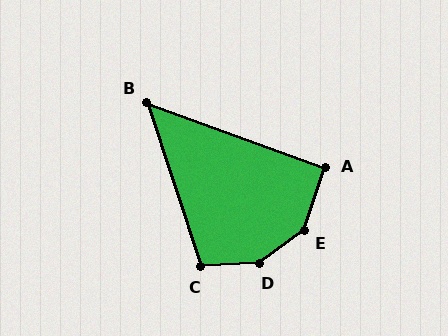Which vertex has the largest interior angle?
D, at approximately 147 degrees.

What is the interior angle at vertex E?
Approximately 145 degrees (obtuse).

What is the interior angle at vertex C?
Approximately 105 degrees (obtuse).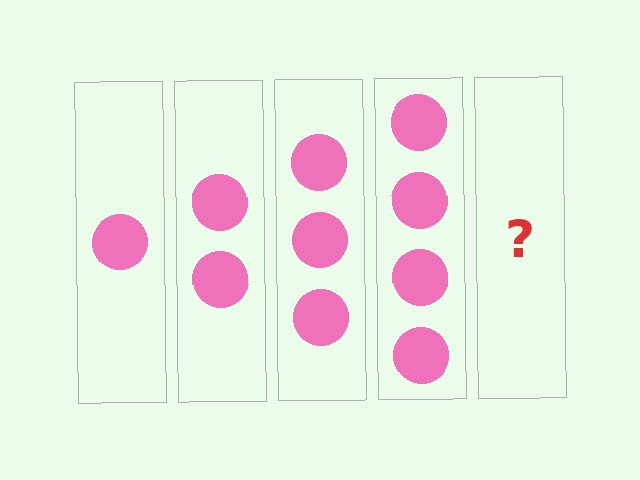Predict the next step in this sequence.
The next step is 5 circles.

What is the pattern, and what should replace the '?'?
The pattern is that each step adds one more circle. The '?' should be 5 circles.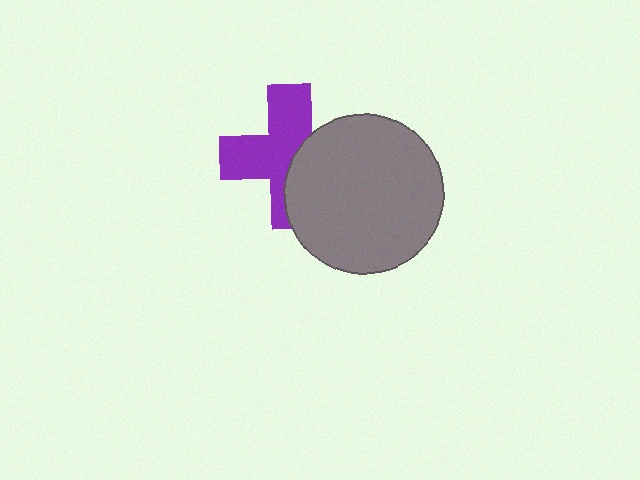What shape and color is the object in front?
The object in front is a gray circle.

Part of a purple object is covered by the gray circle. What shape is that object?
It is a cross.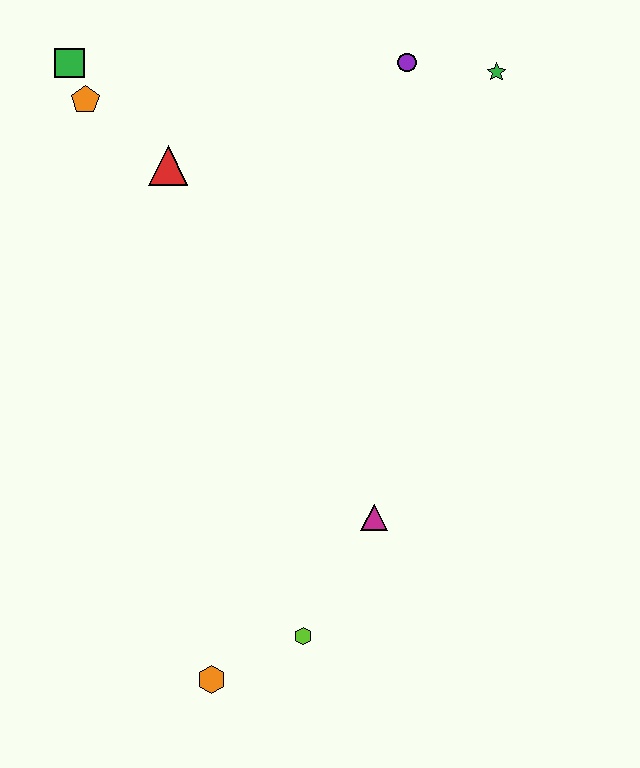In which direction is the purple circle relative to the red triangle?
The purple circle is to the right of the red triangle.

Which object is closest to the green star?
The purple circle is closest to the green star.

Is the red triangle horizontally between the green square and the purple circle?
Yes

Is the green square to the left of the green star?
Yes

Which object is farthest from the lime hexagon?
The green square is farthest from the lime hexagon.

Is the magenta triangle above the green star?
No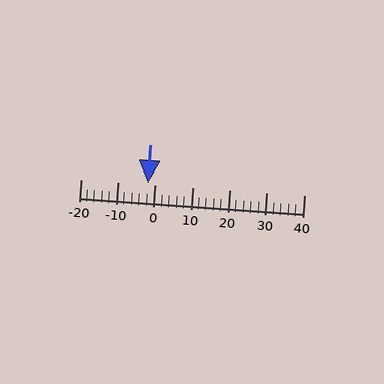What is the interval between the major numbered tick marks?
The major tick marks are spaced 10 units apart.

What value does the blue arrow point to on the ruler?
The blue arrow points to approximately -2.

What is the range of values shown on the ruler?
The ruler shows values from -20 to 40.